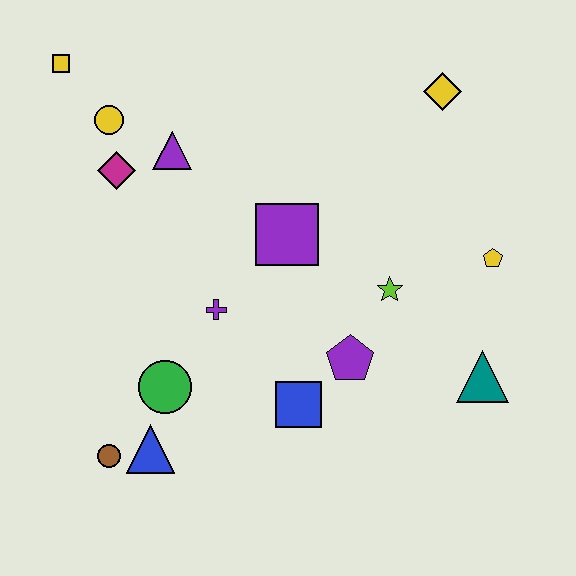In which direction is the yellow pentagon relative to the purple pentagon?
The yellow pentagon is to the right of the purple pentagon.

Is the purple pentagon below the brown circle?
No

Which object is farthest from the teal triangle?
The yellow square is farthest from the teal triangle.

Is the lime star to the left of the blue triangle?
No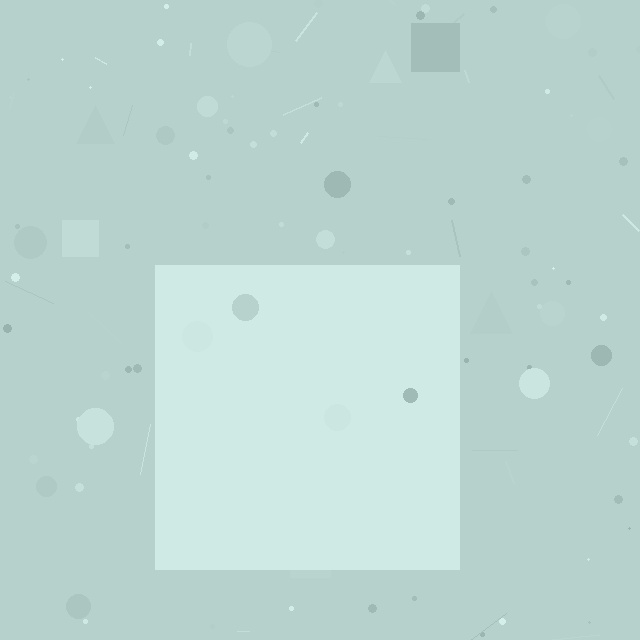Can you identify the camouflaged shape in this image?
The camouflaged shape is a square.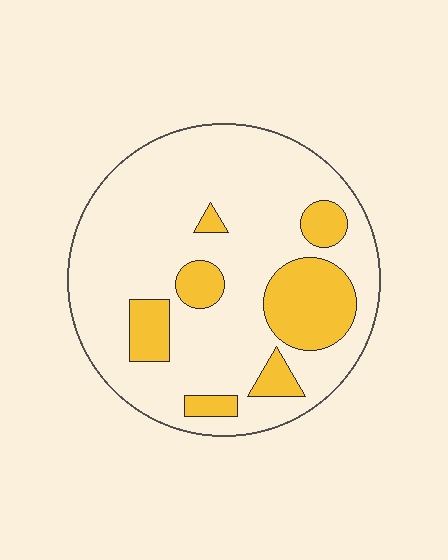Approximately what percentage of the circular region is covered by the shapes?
Approximately 20%.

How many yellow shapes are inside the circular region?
7.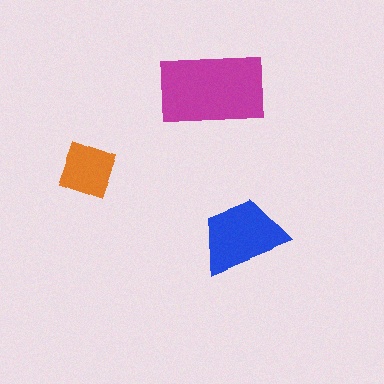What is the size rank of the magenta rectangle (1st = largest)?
1st.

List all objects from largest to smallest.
The magenta rectangle, the blue trapezoid, the orange diamond.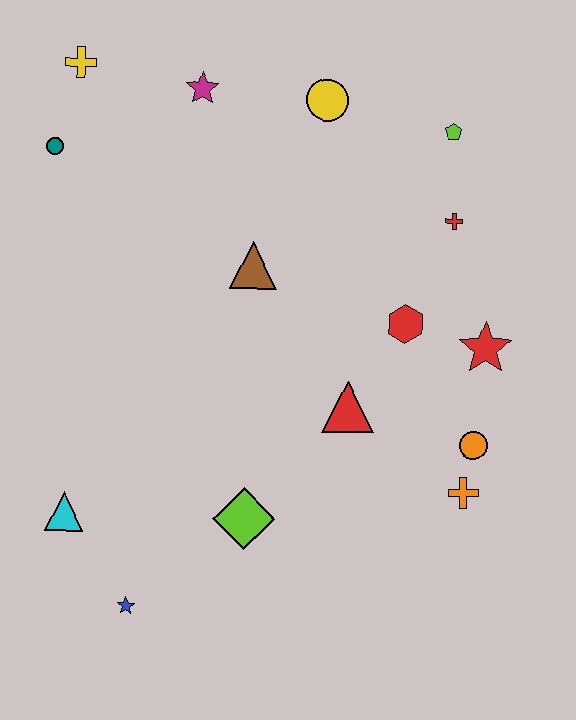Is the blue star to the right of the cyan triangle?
Yes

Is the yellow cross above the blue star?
Yes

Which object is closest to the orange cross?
The orange circle is closest to the orange cross.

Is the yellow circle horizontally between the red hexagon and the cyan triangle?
Yes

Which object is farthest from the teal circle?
The orange cross is farthest from the teal circle.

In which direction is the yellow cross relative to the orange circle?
The yellow cross is to the left of the orange circle.